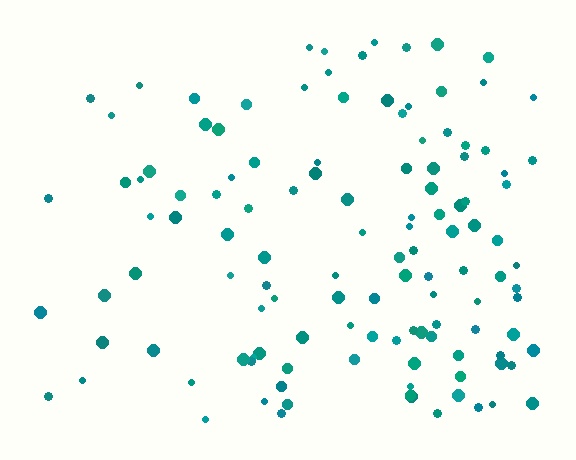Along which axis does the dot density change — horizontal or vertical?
Horizontal.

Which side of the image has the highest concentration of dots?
The right.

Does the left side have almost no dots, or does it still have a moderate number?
Still a moderate number, just noticeably fewer than the right.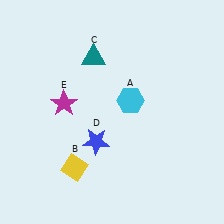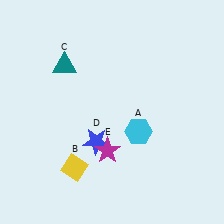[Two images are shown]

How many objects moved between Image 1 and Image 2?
3 objects moved between the two images.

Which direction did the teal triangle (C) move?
The teal triangle (C) moved left.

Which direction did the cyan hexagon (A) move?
The cyan hexagon (A) moved down.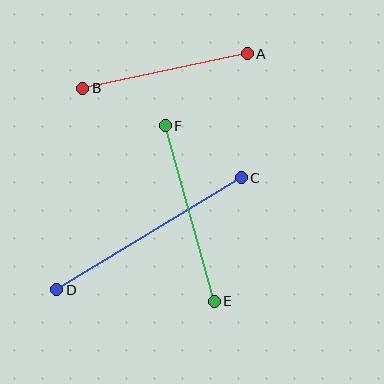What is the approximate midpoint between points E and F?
The midpoint is at approximately (190, 213) pixels.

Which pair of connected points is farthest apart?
Points C and D are farthest apart.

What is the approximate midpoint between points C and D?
The midpoint is at approximately (149, 234) pixels.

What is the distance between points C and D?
The distance is approximately 216 pixels.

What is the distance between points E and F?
The distance is approximately 182 pixels.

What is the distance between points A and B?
The distance is approximately 168 pixels.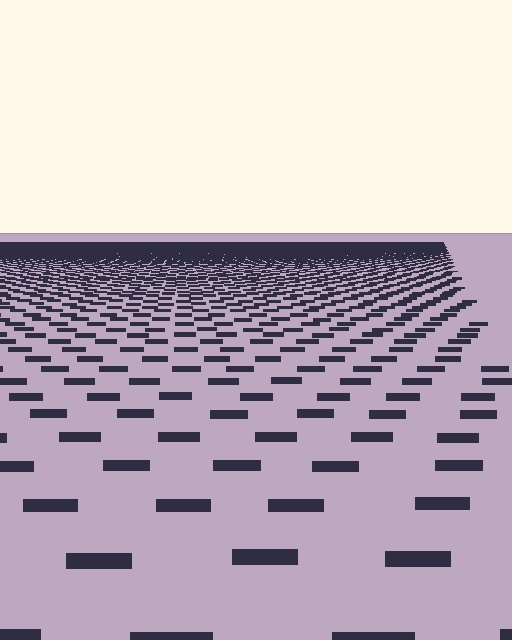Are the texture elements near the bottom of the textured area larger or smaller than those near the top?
Larger. Near the bottom, elements are closer to the viewer and appear at a bigger on-screen size.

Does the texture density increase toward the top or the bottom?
Density increases toward the top.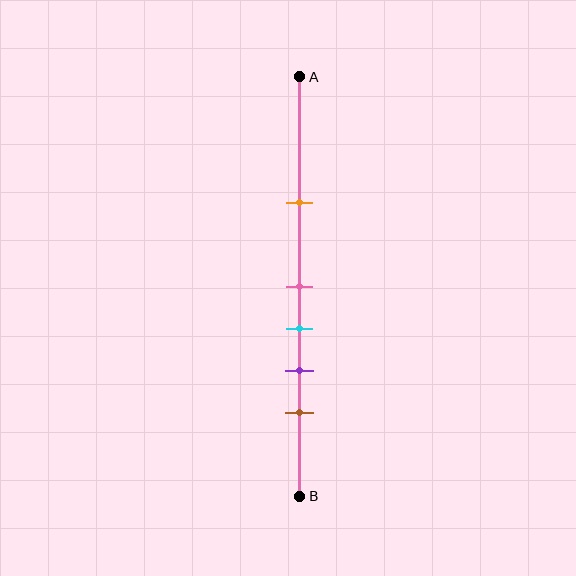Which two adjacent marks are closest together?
The pink and cyan marks are the closest adjacent pair.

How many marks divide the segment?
There are 5 marks dividing the segment.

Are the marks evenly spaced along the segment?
No, the marks are not evenly spaced.